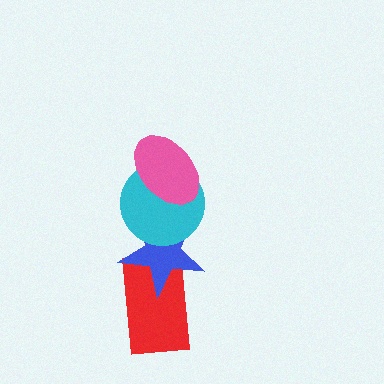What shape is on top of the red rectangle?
The blue star is on top of the red rectangle.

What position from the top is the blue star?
The blue star is 3rd from the top.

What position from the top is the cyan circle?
The cyan circle is 2nd from the top.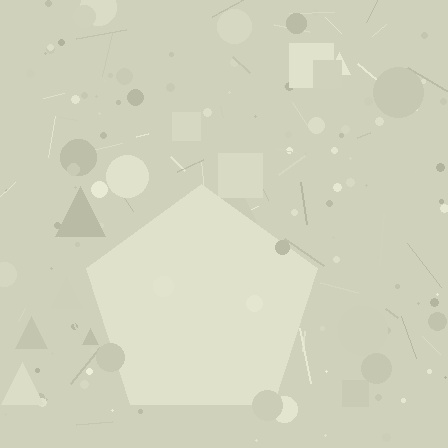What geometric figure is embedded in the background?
A pentagon is embedded in the background.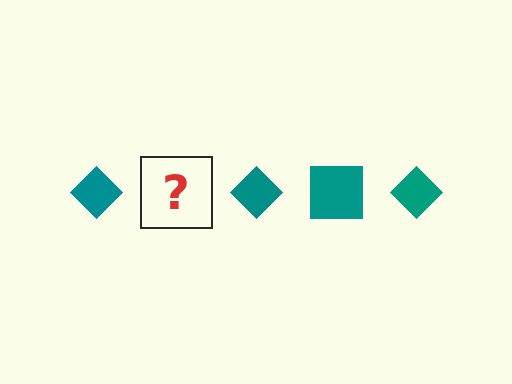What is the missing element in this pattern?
The missing element is a teal square.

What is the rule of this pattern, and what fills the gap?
The rule is that the pattern cycles through diamond, square shapes in teal. The gap should be filled with a teal square.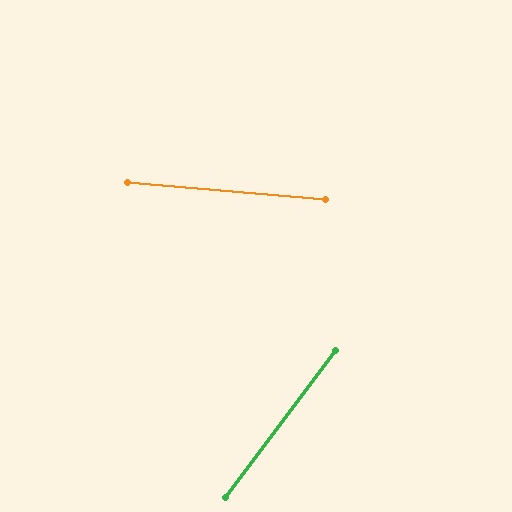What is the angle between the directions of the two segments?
Approximately 58 degrees.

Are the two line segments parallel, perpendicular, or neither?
Neither parallel nor perpendicular — they differ by about 58°.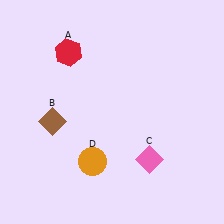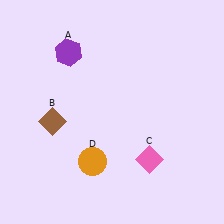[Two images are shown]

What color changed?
The hexagon (A) changed from red in Image 1 to purple in Image 2.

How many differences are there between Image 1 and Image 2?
There is 1 difference between the two images.